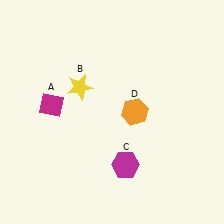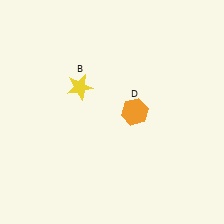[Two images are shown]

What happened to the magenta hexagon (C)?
The magenta hexagon (C) was removed in Image 2. It was in the bottom-right area of Image 1.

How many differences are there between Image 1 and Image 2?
There are 2 differences between the two images.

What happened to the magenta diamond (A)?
The magenta diamond (A) was removed in Image 2. It was in the top-left area of Image 1.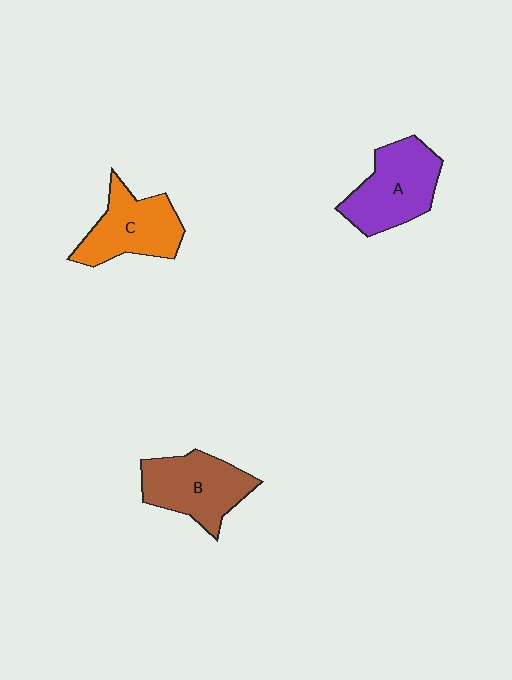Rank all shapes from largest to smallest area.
From largest to smallest: A (purple), B (brown), C (orange).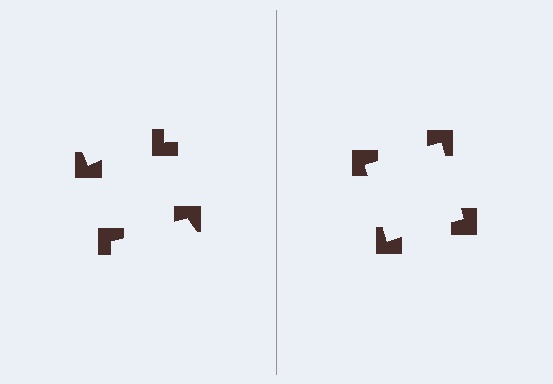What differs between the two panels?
The notched squares are positioned identically on both sides; only the wedge orientations differ. On the right they align to a square; on the left they are misaligned.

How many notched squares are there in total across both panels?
8 — 4 on each side.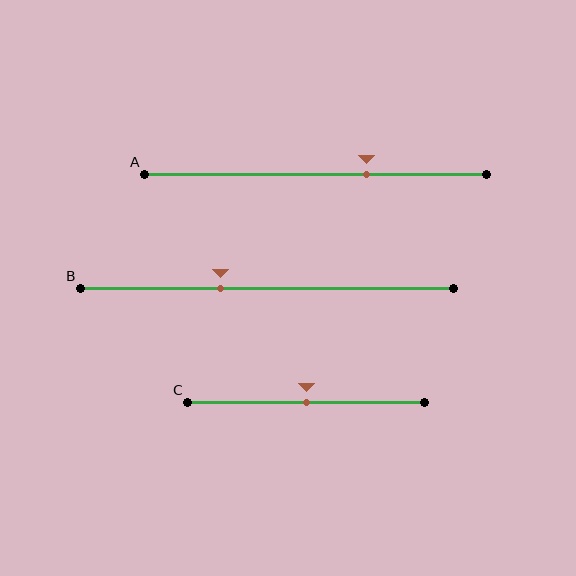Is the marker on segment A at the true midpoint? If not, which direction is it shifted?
No, the marker on segment A is shifted to the right by about 15% of the segment length.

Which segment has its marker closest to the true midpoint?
Segment C has its marker closest to the true midpoint.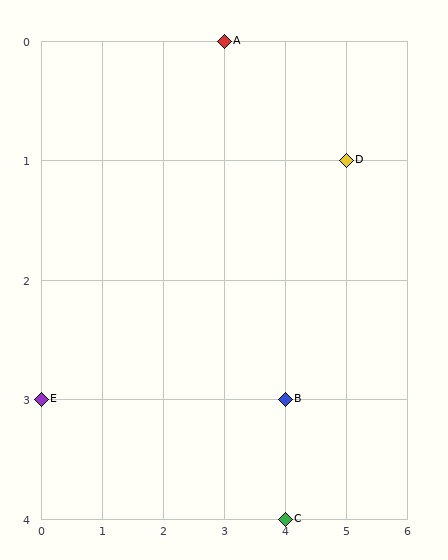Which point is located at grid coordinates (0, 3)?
Point E is at (0, 3).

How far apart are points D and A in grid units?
Points D and A are 2 columns and 1 row apart (about 2.2 grid units diagonally).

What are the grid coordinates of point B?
Point B is at grid coordinates (4, 3).